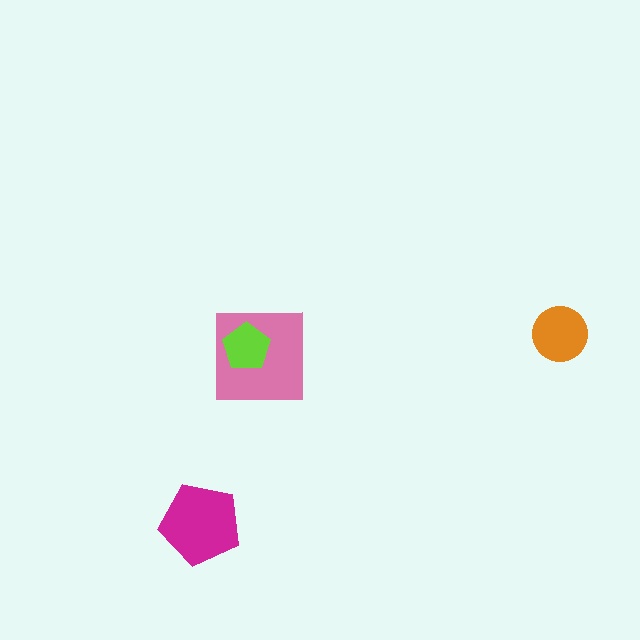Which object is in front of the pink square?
The lime pentagon is in front of the pink square.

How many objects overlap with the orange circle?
0 objects overlap with the orange circle.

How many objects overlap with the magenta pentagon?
0 objects overlap with the magenta pentagon.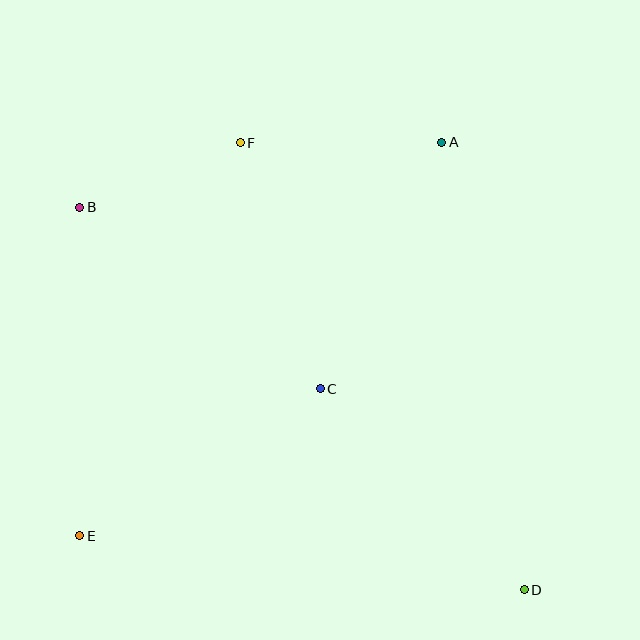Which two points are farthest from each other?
Points B and D are farthest from each other.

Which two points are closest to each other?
Points B and F are closest to each other.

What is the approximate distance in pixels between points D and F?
The distance between D and F is approximately 530 pixels.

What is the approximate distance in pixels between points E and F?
The distance between E and F is approximately 425 pixels.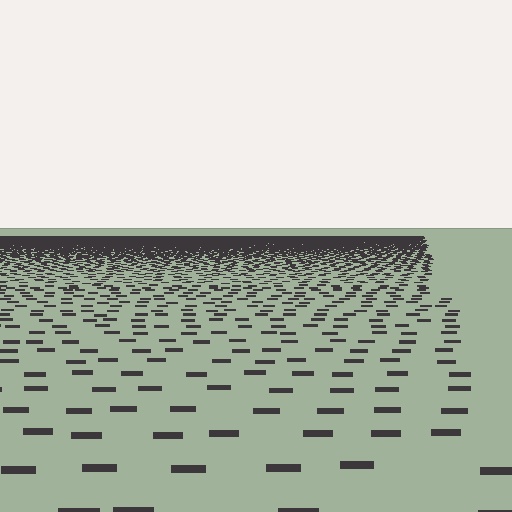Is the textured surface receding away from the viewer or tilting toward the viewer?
The surface is receding away from the viewer. Texture elements get smaller and denser toward the top.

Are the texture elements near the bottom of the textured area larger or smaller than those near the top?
Larger. Near the bottom, elements are closer to the viewer and appear at a bigger on-screen size.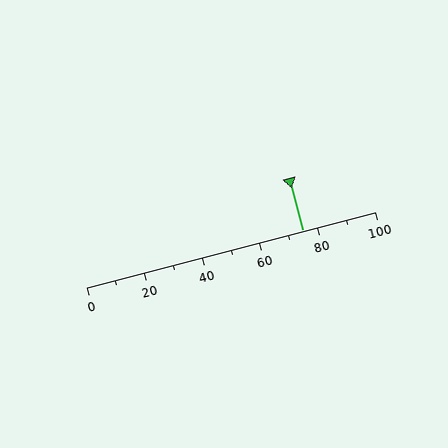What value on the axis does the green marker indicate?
The marker indicates approximately 75.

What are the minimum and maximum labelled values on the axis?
The axis runs from 0 to 100.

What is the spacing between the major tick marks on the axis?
The major ticks are spaced 20 apart.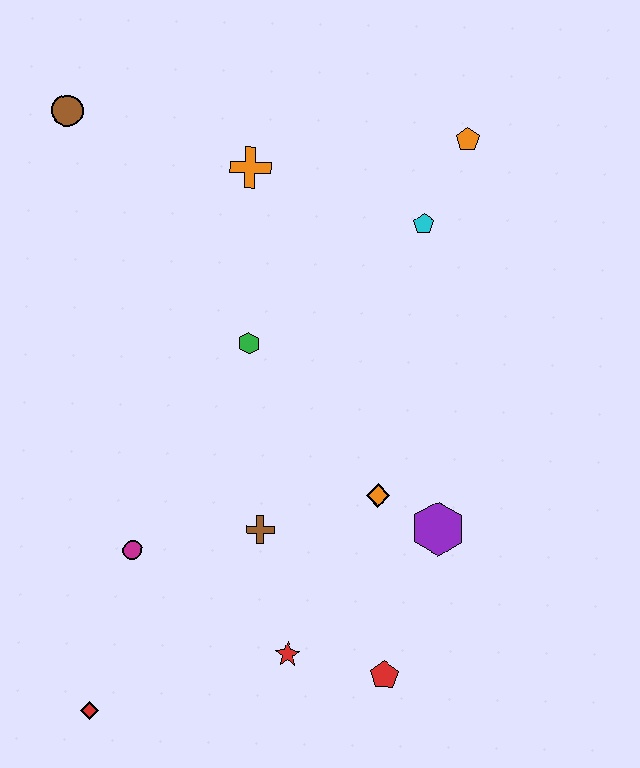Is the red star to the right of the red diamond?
Yes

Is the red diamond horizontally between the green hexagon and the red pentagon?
No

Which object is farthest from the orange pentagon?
The red diamond is farthest from the orange pentagon.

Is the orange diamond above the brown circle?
No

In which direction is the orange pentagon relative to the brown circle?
The orange pentagon is to the right of the brown circle.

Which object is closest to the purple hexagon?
The orange diamond is closest to the purple hexagon.